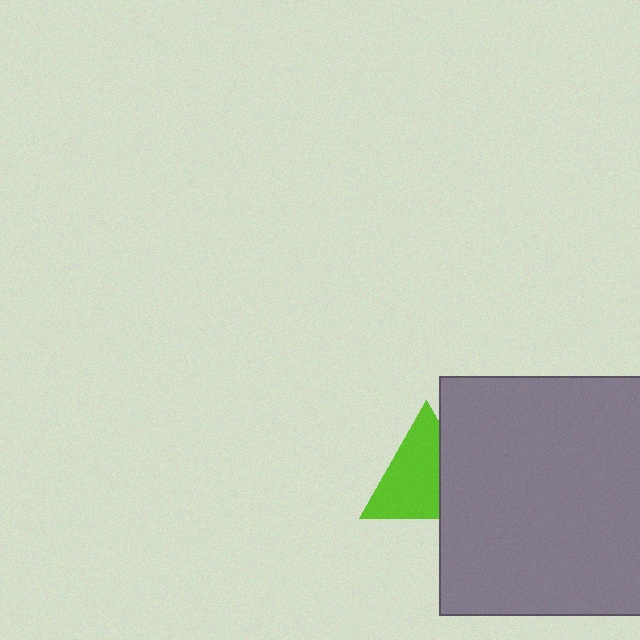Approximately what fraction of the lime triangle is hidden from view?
Roughly 33% of the lime triangle is hidden behind the gray square.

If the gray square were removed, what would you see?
You would see the complete lime triangle.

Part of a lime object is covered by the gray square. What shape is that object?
It is a triangle.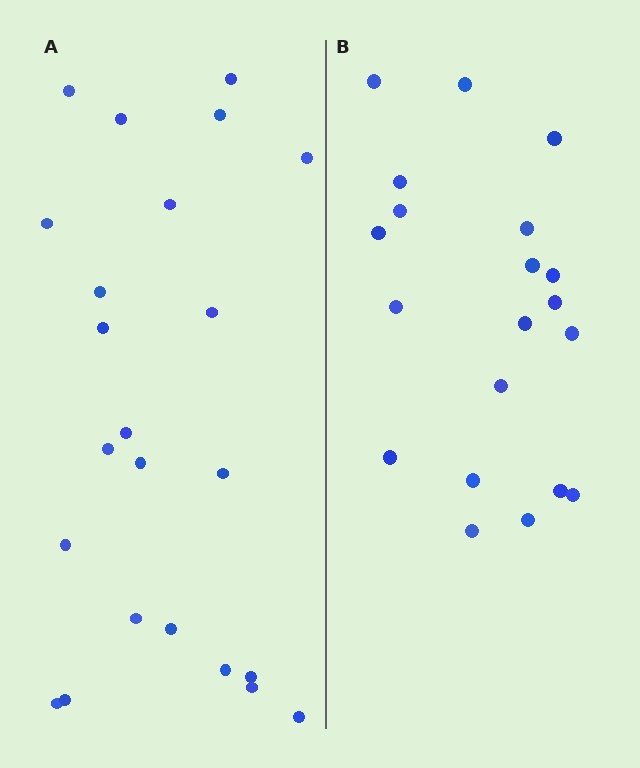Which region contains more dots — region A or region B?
Region A (the left region) has more dots.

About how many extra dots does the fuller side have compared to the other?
Region A has just a few more — roughly 2 or 3 more dots than region B.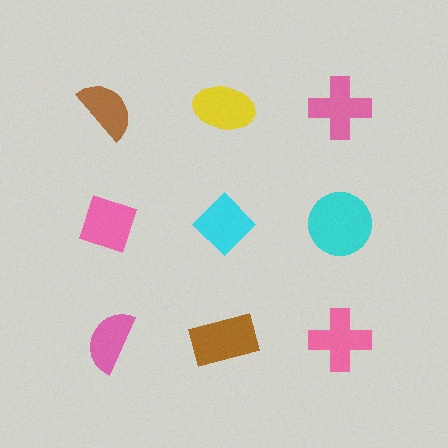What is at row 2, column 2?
A cyan diamond.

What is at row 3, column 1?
A pink semicircle.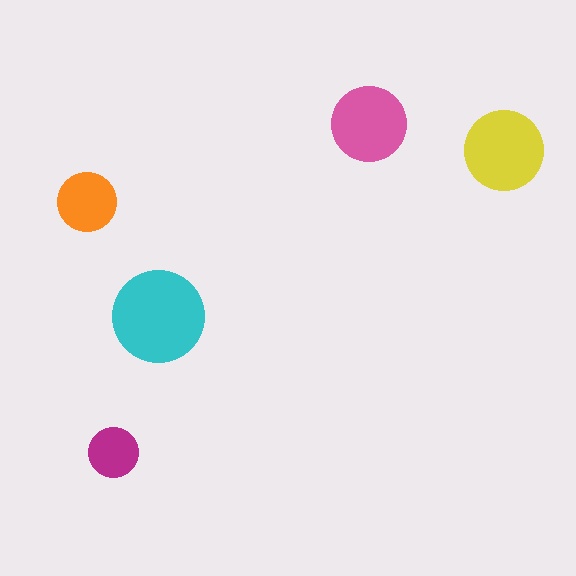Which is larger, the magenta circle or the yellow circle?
The yellow one.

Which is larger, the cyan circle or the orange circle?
The cyan one.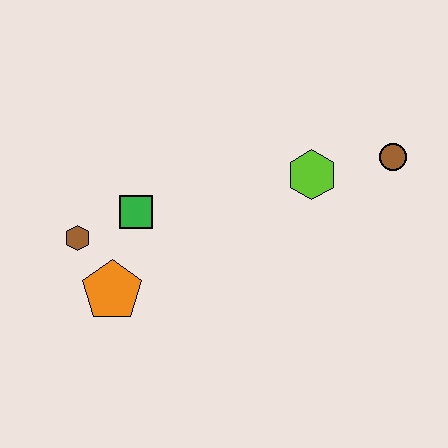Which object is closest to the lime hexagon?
The brown circle is closest to the lime hexagon.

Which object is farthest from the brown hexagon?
The brown circle is farthest from the brown hexagon.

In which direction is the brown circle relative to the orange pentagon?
The brown circle is to the right of the orange pentagon.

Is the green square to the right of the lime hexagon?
No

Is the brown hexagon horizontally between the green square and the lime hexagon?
No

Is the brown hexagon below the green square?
Yes